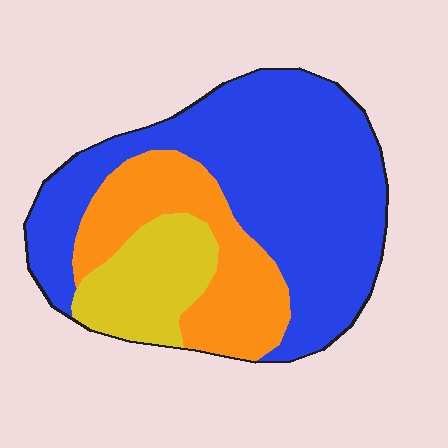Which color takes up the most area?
Blue, at roughly 60%.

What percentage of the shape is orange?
Orange takes up about one quarter (1/4) of the shape.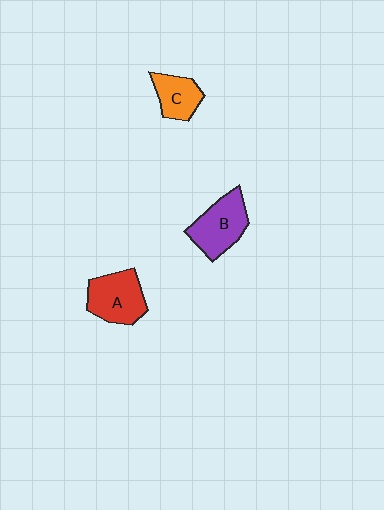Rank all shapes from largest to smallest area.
From largest to smallest: B (purple), A (red), C (orange).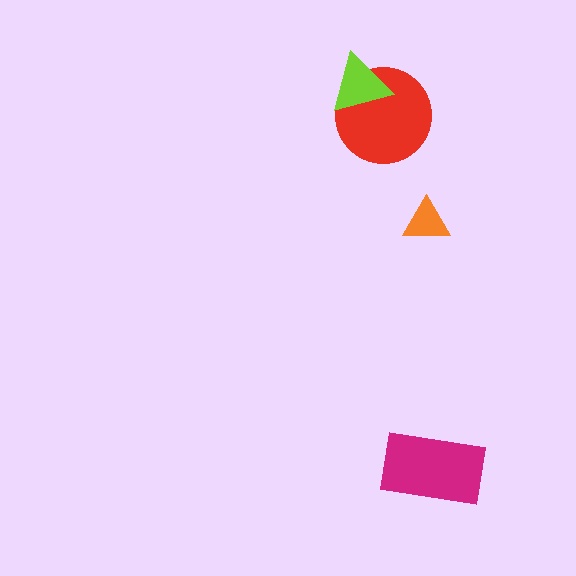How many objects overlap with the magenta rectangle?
0 objects overlap with the magenta rectangle.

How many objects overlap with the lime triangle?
1 object overlaps with the lime triangle.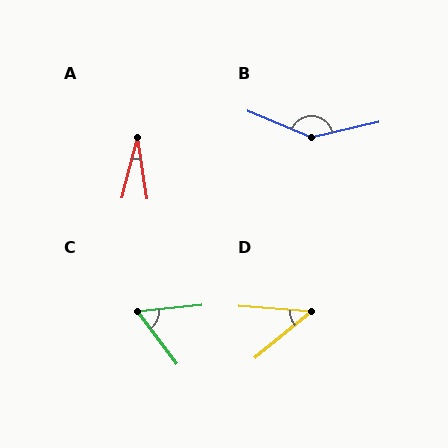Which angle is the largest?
B, at approximately 145 degrees.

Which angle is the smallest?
A, at approximately 23 degrees.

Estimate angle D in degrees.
Approximately 44 degrees.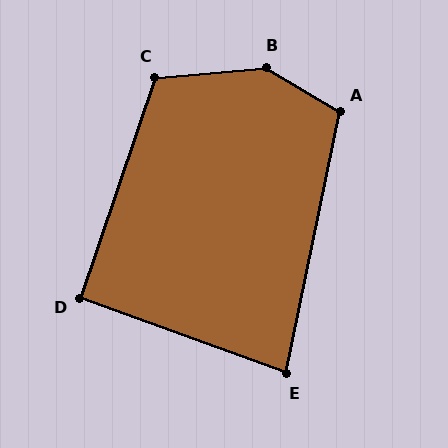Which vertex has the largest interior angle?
B, at approximately 144 degrees.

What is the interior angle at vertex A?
Approximately 109 degrees (obtuse).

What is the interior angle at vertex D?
Approximately 91 degrees (approximately right).